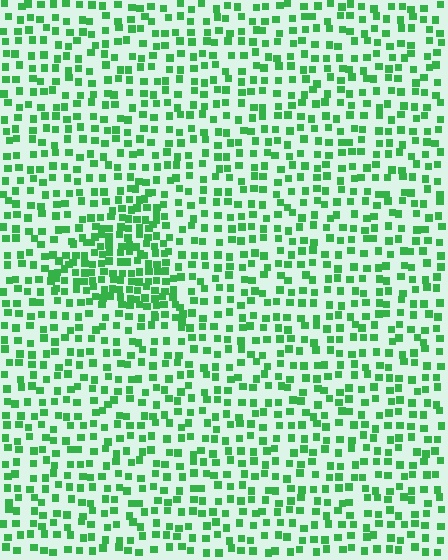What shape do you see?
I see a triangle.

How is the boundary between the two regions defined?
The boundary is defined by a change in element density (approximately 1.9x ratio). All elements are the same color, size, and shape.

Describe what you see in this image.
The image contains small green elements arranged at two different densities. A triangle-shaped region is visible where the elements are more densely packed than the surrounding area.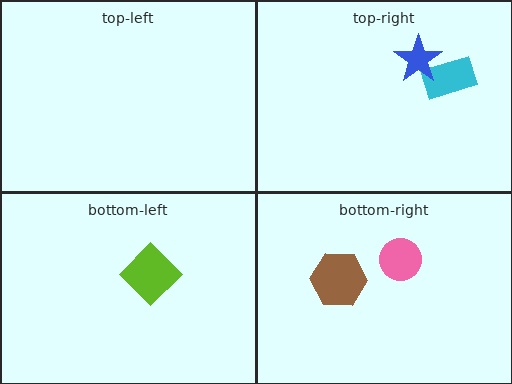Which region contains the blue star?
The top-right region.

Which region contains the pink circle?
The bottom-right region.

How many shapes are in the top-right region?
2.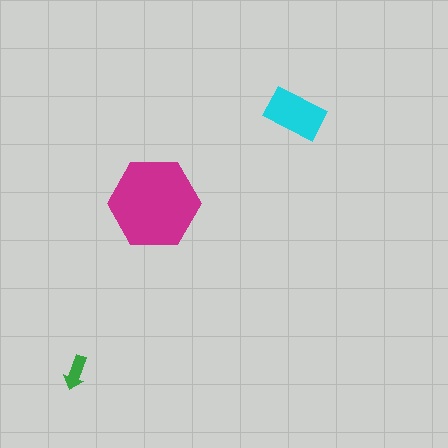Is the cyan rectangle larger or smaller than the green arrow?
Larger.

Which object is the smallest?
The green arrow.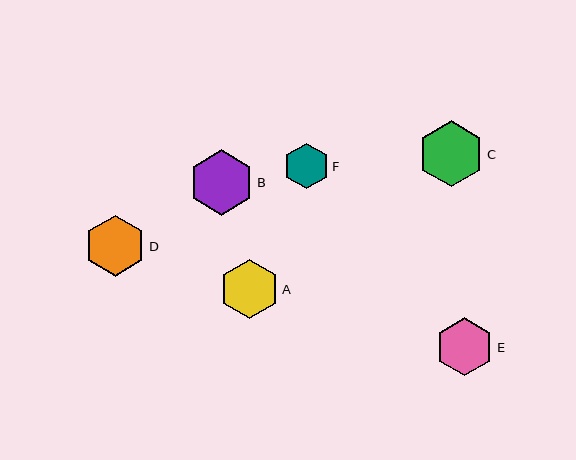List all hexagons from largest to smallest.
From largest to smallest: C, B, D, A, E, F.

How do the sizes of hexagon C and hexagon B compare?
Hexagon C and hexagon B are approximately the same size.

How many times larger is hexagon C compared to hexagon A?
Hexagon C is approximately 1.1 times the size of hexagon A.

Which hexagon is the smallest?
Hexagon F is the smallest with a size of approximately 45 pixels.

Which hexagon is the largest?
Hexagon C is the largest with a size of approximately 66 pixels.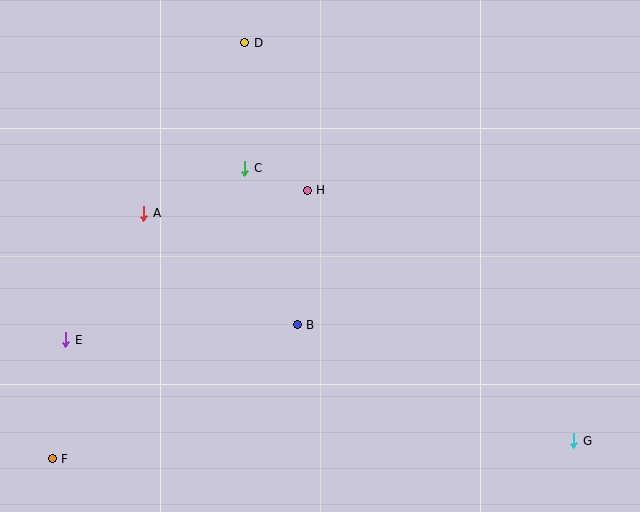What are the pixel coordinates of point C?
Point C is at (245, 168).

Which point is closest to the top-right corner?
Point H is closest to the top-right corner.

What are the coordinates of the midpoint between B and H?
The midpoint between B and H is at (302, 257).